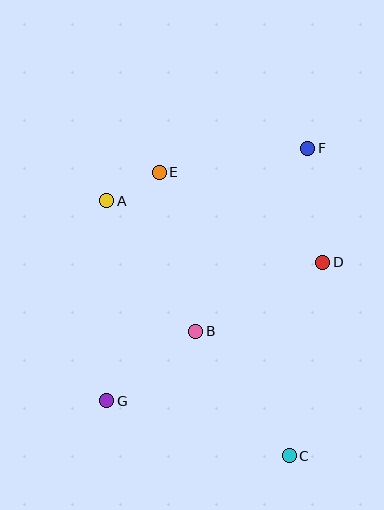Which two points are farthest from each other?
Points F and G are farthest from each other.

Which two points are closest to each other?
Points A and E are closest to each other.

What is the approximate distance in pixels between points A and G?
The distance between A and G is approximately 200 pixels.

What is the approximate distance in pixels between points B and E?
The distance between B and E is approximately 163 pixels.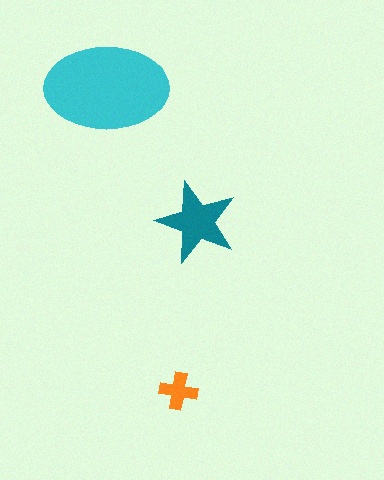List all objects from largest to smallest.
The cyan ellipse, the teal star, the orange cross.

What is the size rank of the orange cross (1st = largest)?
3rd.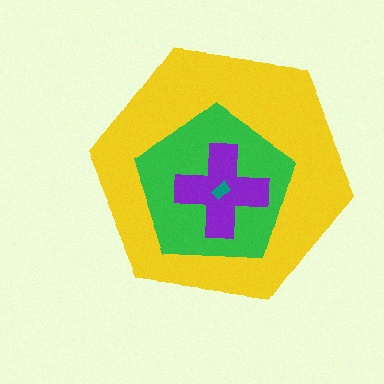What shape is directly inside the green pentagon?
The purple cross.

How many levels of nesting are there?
4.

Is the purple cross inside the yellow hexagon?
Yes.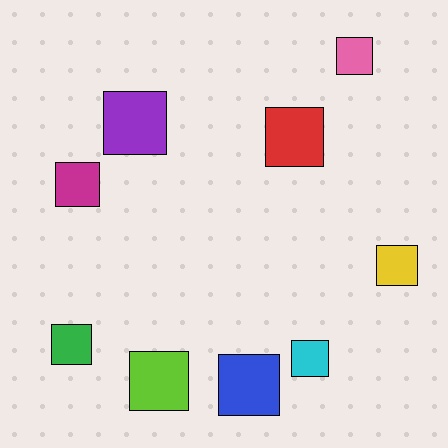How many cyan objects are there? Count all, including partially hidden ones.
There is 1 cyan object.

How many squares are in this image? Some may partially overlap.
There are 9 squares.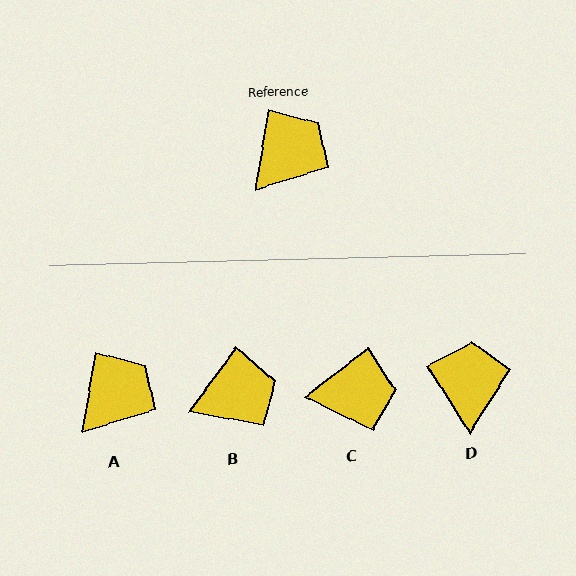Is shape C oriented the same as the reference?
No, it is off by about 43 degrees.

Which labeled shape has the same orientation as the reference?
A.